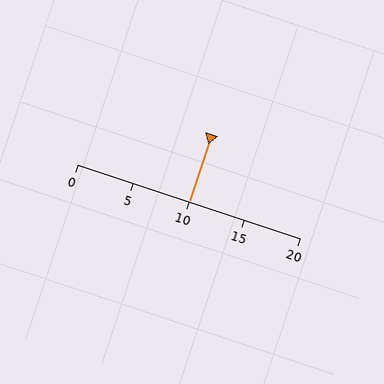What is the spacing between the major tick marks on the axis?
The major ticks are spaced 5 apart.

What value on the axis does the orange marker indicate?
The marker indicates approximately 10.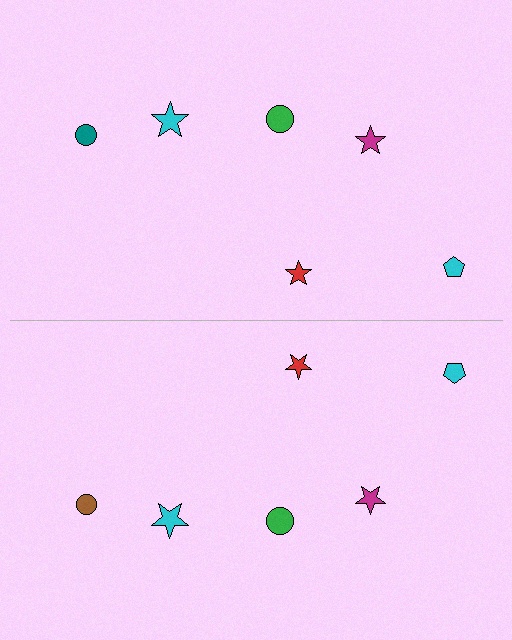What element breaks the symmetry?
The brown circle on the bottom side breaks the symmetry — its mirror counterpart is teal.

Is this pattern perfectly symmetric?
No, the pattern is not perfectly symmetric. The brown circle on the bottom side breaks the symmetry — its mirror counterpart is teal.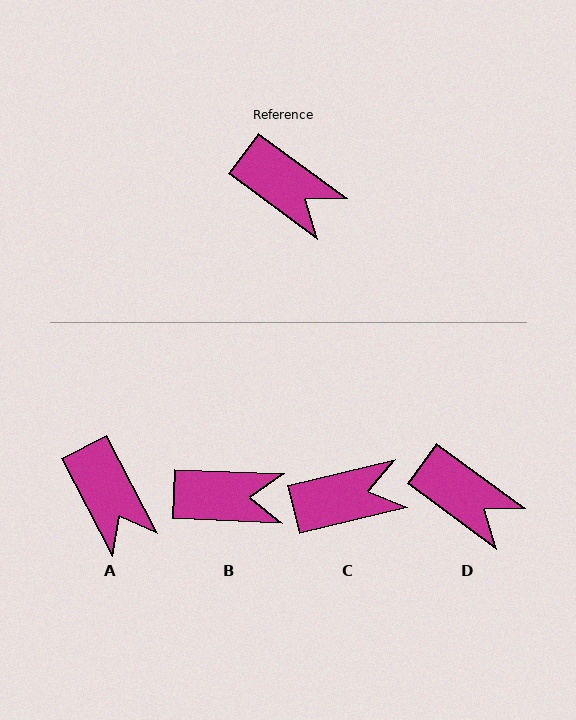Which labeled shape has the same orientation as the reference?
D.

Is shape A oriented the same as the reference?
No, it is off by about 26 degrees.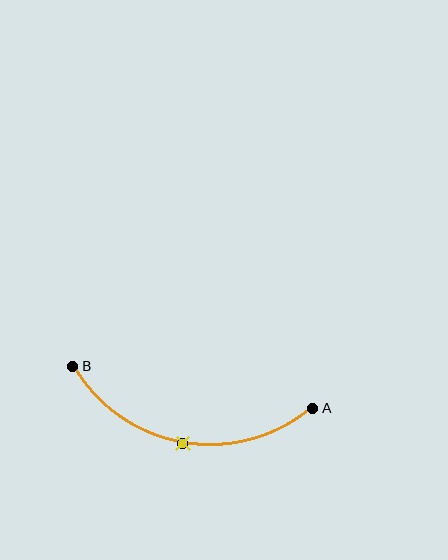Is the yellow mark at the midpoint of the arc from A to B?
Yes. The yellow mark lies on the arc at equal arc-length from both A and B — it is the arc midpoint.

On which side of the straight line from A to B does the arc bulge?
The arc bulges below the straight line connecting A and B.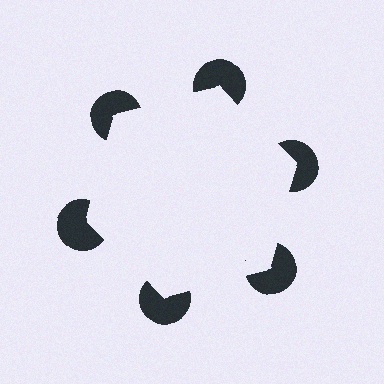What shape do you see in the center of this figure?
An illusory hexagon — its edges are inferred from the aligned wedge cuts in the pac-man discs, not physically drawn.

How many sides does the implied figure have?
6 sides.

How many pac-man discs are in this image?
There are 6 — one at each vertex of the illusory hexagon.